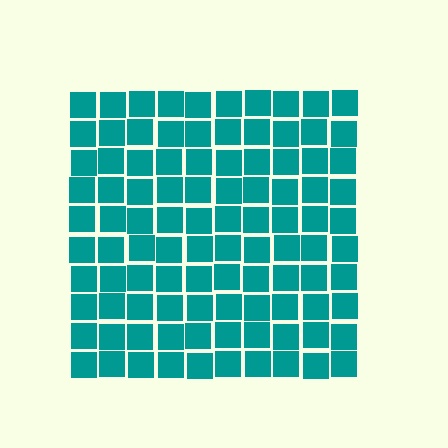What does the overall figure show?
The overall figure shows a square.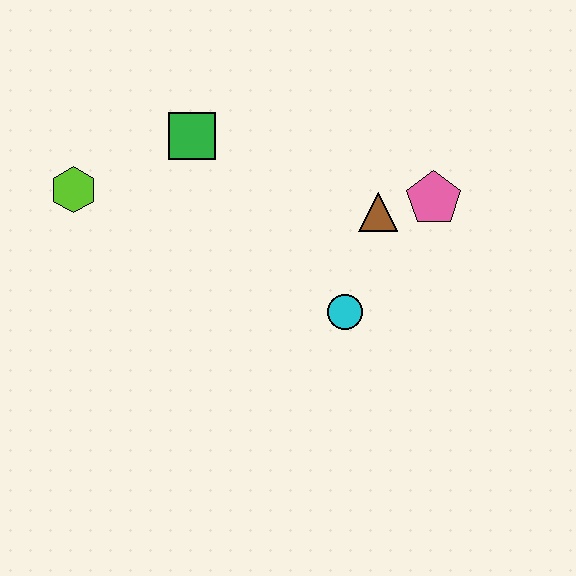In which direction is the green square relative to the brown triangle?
The green square is to the left of the brown triangle.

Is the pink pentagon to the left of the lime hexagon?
No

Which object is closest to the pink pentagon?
The brown triangle is closest to the pink pentagon.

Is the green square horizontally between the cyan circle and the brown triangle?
No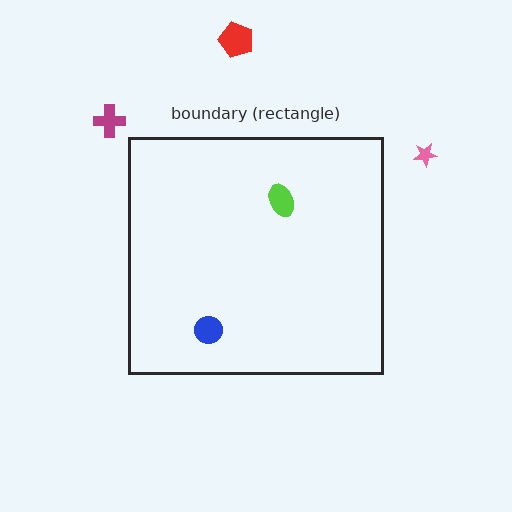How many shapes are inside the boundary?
2 inside, 3 outside.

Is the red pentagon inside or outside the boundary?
Outside.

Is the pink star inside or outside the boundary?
Outside.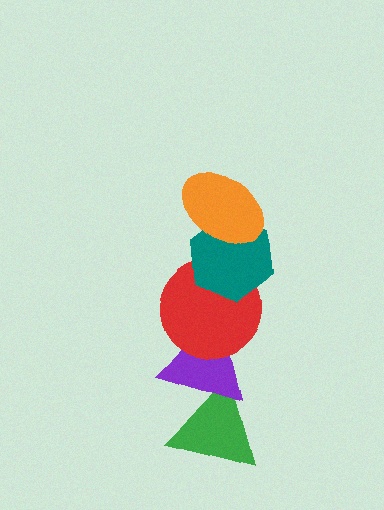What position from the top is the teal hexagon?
The teal hexagon is 2nd from the top.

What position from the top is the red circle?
The red circle is 3rd from the top.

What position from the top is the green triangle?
The green triangle is 5th from the top.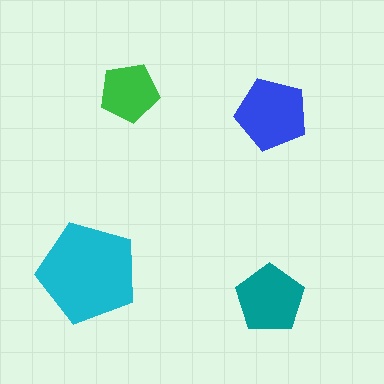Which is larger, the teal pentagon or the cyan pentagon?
The cyan one.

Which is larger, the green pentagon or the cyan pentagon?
The cyan one.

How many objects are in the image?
There are 4 objects in the image.